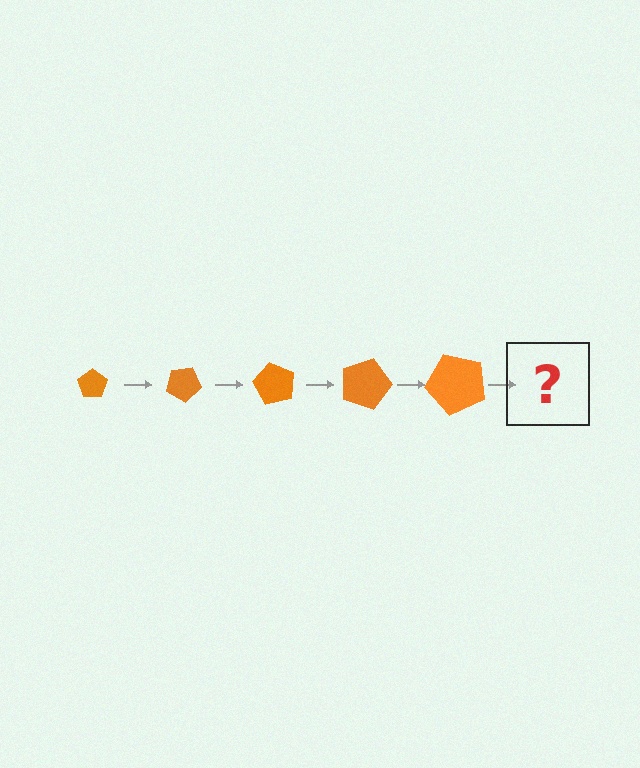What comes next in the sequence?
The next element should be a pentagon, larger than the previous one and rotated 150 degrees from the start.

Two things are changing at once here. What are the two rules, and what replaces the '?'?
The two rules are that the pentagon grows larger each step and it rotates 30 degrees each step. The '?' should be a pentagon, larger than the previous one and rotated 150 degrees from the start.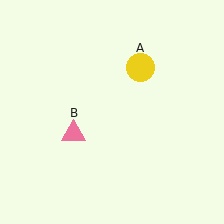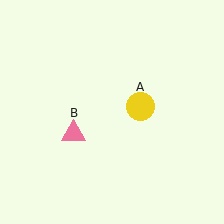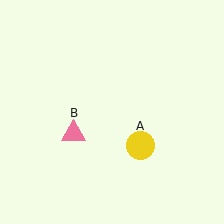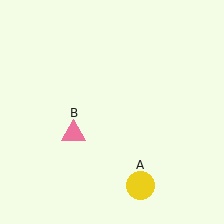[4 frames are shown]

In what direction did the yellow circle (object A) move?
The yellow circle (object A) moved down.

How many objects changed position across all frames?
1 object changed position: yellow circle (object A).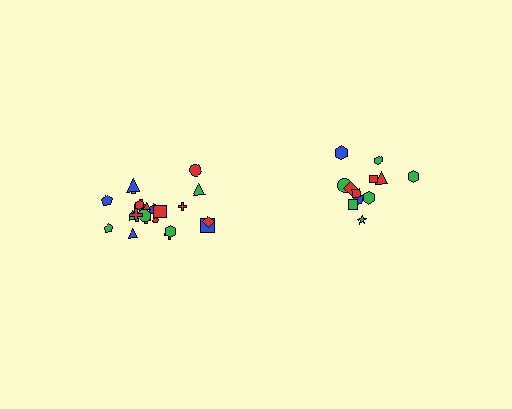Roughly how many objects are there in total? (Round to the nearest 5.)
Roughly 35 objects in total.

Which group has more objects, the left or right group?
The left group.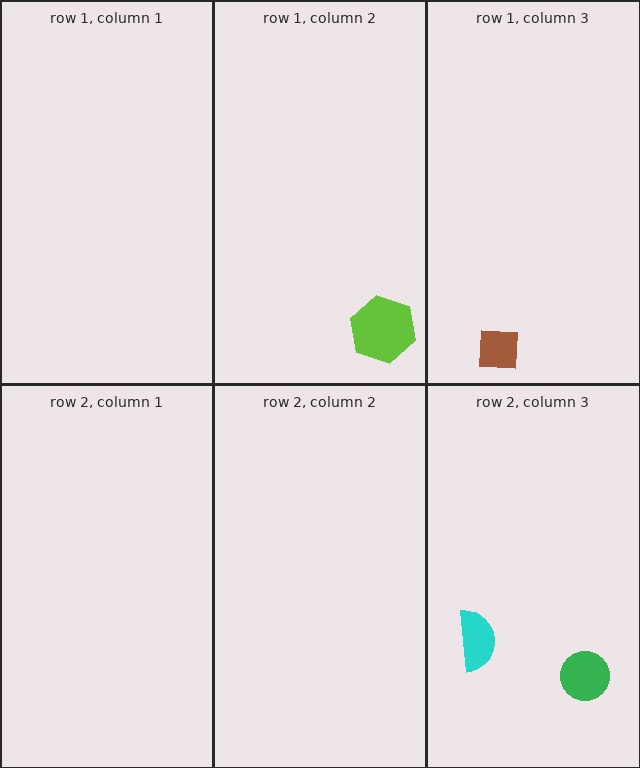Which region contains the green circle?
The row 2, column 3 region.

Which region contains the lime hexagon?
The row 1, column 2 region.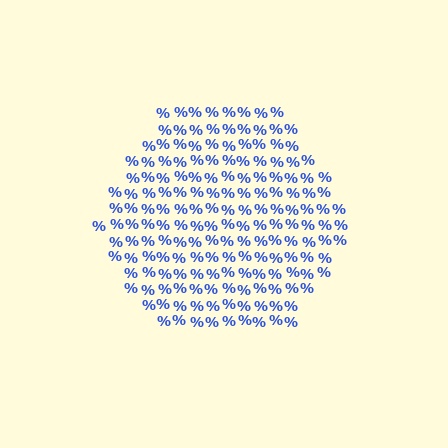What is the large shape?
The large shape is a hexagon.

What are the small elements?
The small elements are percent signs.